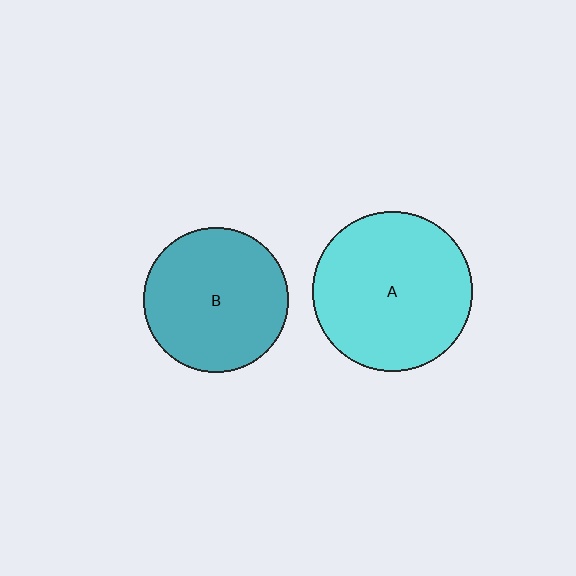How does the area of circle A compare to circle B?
Approximately 1.2 times.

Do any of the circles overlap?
No, none of the circles overlap.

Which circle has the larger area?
Circle A (cyan).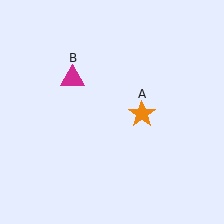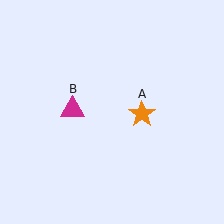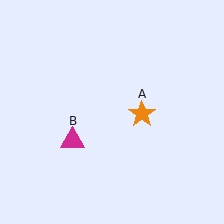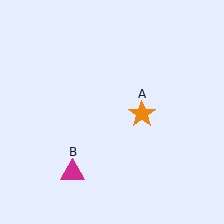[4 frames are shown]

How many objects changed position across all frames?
1 object changed position: magenta triangle (object B).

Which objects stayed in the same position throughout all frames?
Orange star (object A) remained stationary.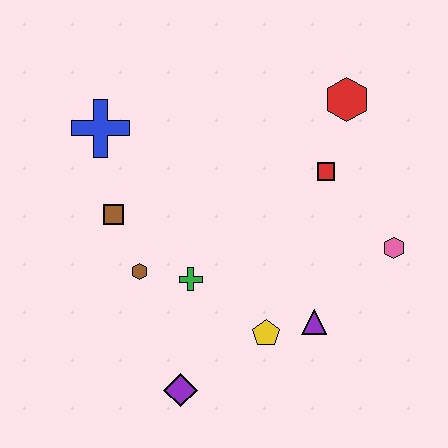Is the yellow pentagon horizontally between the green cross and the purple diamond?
No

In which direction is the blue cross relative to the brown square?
The blue cross is above the brown square.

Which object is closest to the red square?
The red hexagon is closest to the red square.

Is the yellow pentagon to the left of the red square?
Yes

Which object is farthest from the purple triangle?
The blue cross is farthest from the purple triangle.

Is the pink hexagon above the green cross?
Yes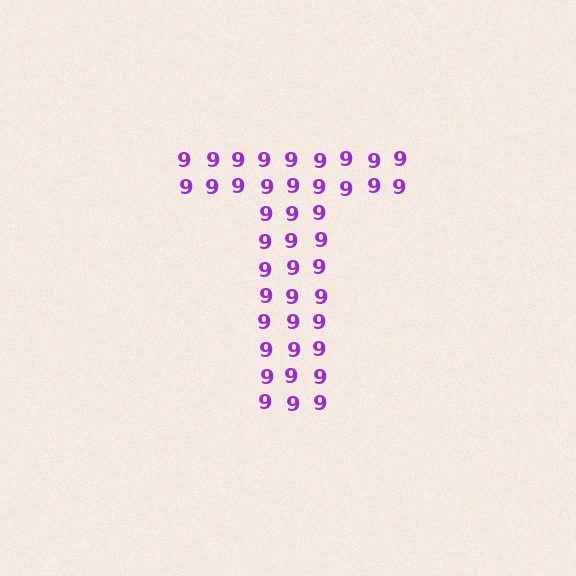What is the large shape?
The large shape is the letter T.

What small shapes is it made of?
It is made of small digit 9's.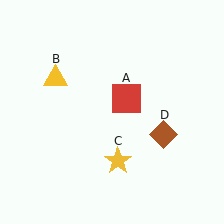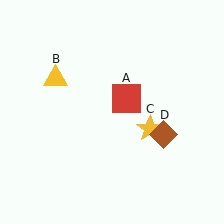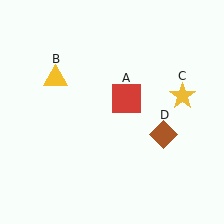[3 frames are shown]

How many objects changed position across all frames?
1 object changed position: yellow star (object C).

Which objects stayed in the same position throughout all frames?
Red square (object A) and yellow triangle (object B) and brown diamond (object D) remained stationary.